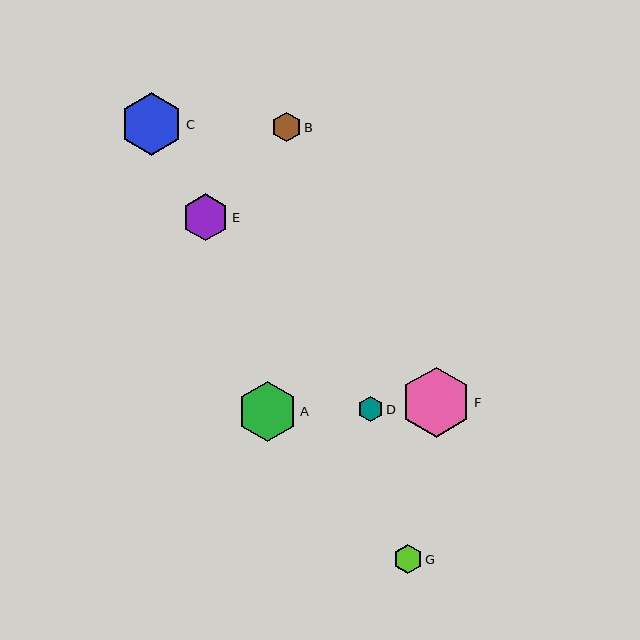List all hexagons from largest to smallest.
From largest to smallest: F, C, A, E, B, G, D.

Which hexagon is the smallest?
Hexagon D is the smallest with a size of approximately 25 pixels.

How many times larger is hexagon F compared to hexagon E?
Hexagon F is approximately 1.5 times the size of hexagon E.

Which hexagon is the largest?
Hexagon F is the largest with a size of approximately 70 pixels.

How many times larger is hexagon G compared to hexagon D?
Hexagon G is approximately 1.2 times the size of hexagon D.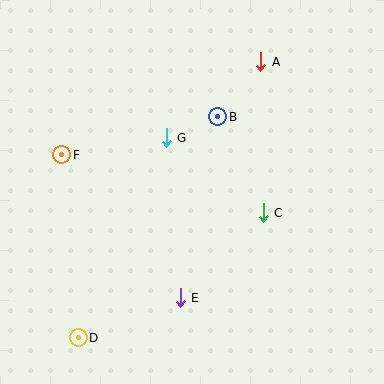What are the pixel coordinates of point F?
Point F is at (62, 155).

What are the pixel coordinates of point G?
Point G is at (166, 138).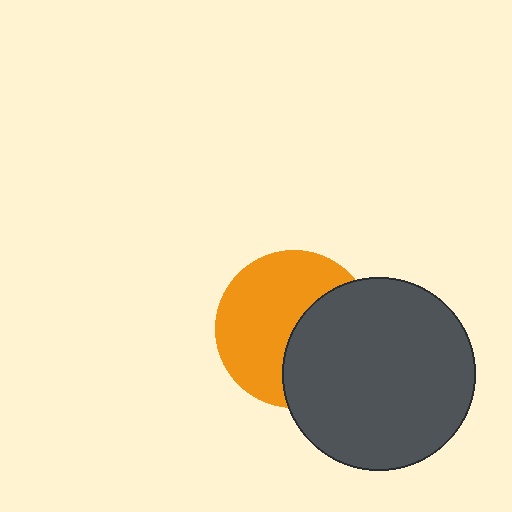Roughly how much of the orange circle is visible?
About half of it is visible (roughly 58%).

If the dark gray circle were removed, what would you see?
You would see the complete orange circle.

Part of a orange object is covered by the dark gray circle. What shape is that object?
It is a circle.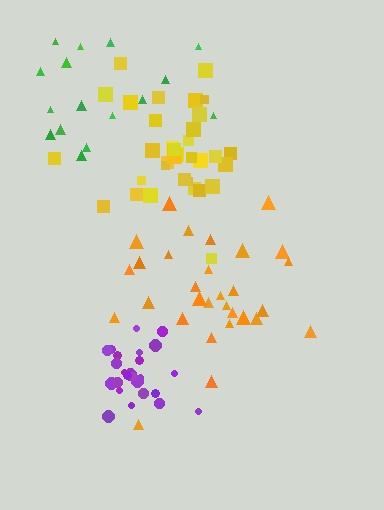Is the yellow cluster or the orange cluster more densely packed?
Yellow.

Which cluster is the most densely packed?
Purple.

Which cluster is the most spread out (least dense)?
Green.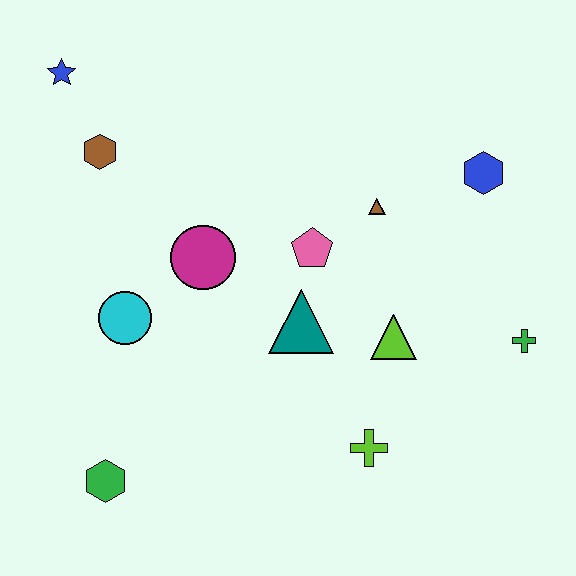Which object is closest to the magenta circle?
The cyan circle is closest to the magenta circle.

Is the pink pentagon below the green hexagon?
No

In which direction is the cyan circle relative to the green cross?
The cyan circle is to the left of the green cross.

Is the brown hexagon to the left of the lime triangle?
Yes